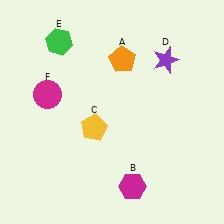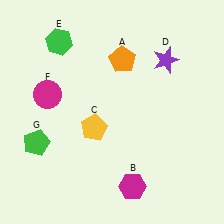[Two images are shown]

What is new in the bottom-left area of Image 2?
A green pentagon (G) was added in the bottom-left area of Image 2.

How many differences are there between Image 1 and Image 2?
There is 1 difference between the two images.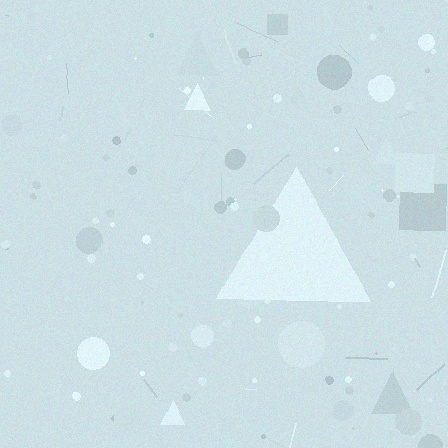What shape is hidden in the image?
A triangle is hidden in the image.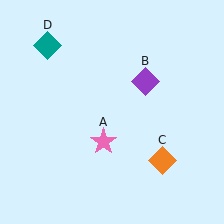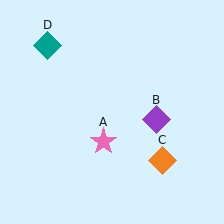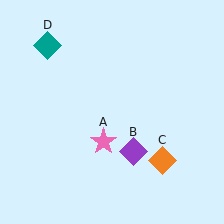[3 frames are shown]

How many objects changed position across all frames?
1 object changed position: purple diamond (object B).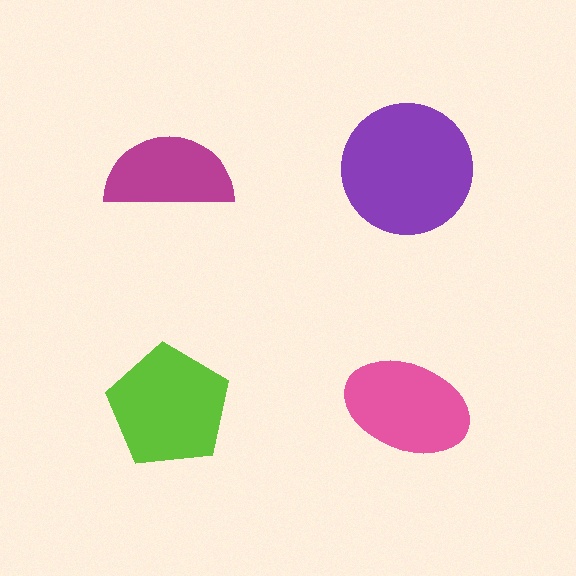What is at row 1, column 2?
A purple circle.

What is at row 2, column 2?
A pink ellipse.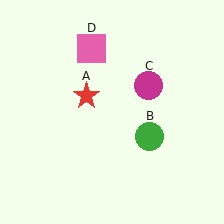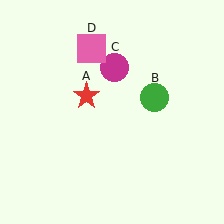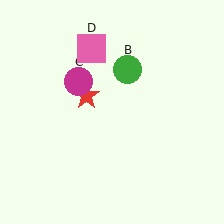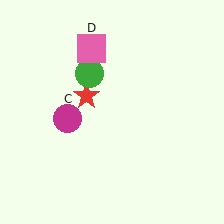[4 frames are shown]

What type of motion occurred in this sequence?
The green circle (object B), magenta circle (object C) rotated counterclockwise around the center of the scene.